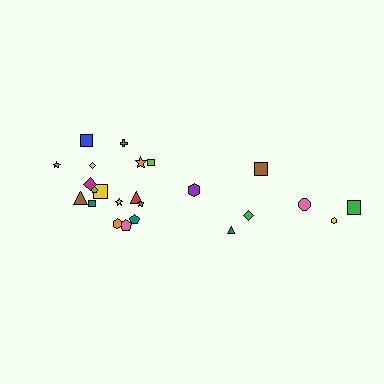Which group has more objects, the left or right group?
The left group.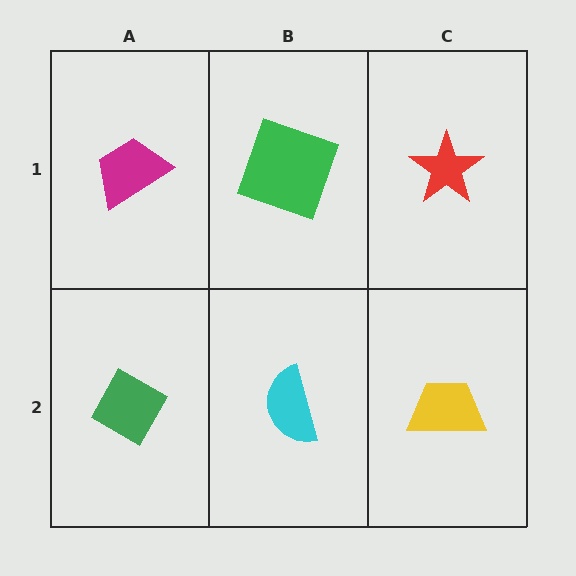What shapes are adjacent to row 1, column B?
A cyan semicircle (row 2, column B), a magenta trapezoid (row 1, column A), a red star (row 1, column C).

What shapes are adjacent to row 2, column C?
A red star (row 1, column C), a cyan semicircle (row 2, column B).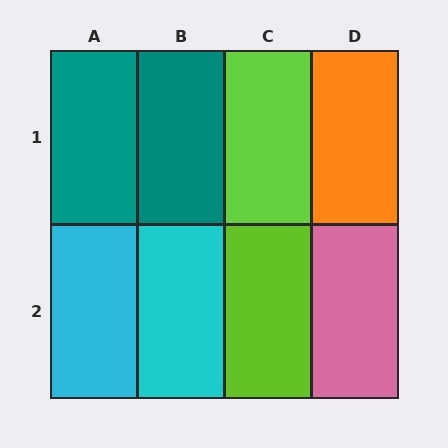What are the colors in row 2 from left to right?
Cyan, cyan, lime, pink.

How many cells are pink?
1 cell is pink.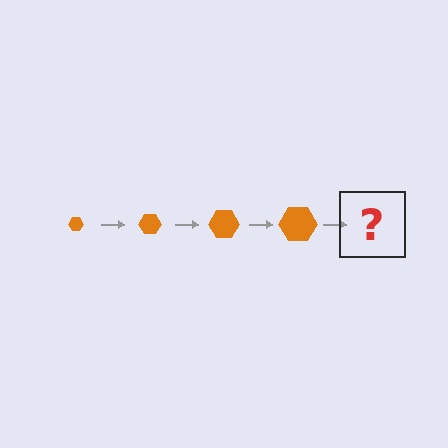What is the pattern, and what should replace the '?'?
The pattern is that the hexagon gets progressively larger each step. The '?' should be an orange hexagon, larger than the previous one.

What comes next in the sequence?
The next element should be an orange hexagon, larger than the previous one.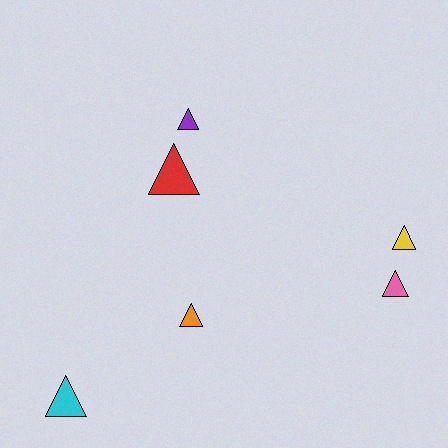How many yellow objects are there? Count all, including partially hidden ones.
There is 1 yellow object.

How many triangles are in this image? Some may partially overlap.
There are 6 triangles.